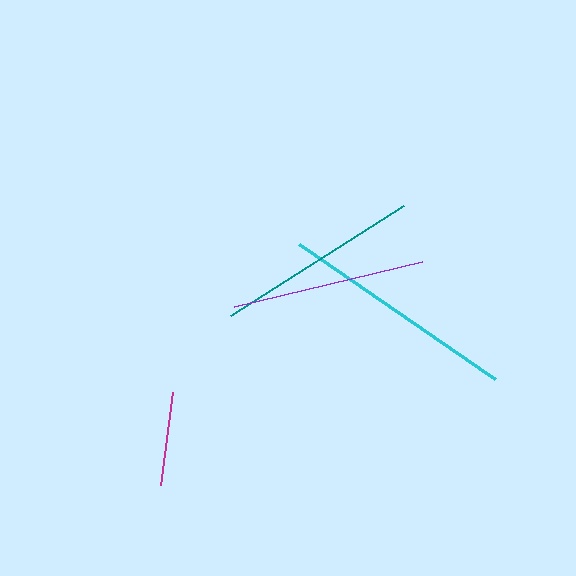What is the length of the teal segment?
The teal segment is approximately 205 pixels long.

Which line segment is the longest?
The cyan line is the longest at approximately 238 pixels.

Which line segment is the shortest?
The magenta line is the shortest at approximately 94 pixels.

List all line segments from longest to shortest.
From longest to shortest: cyan, teal, purple, magenta.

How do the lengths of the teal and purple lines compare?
The teal and purple lines are approximately the same length.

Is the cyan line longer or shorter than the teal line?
The cyan line is longer than the teal line.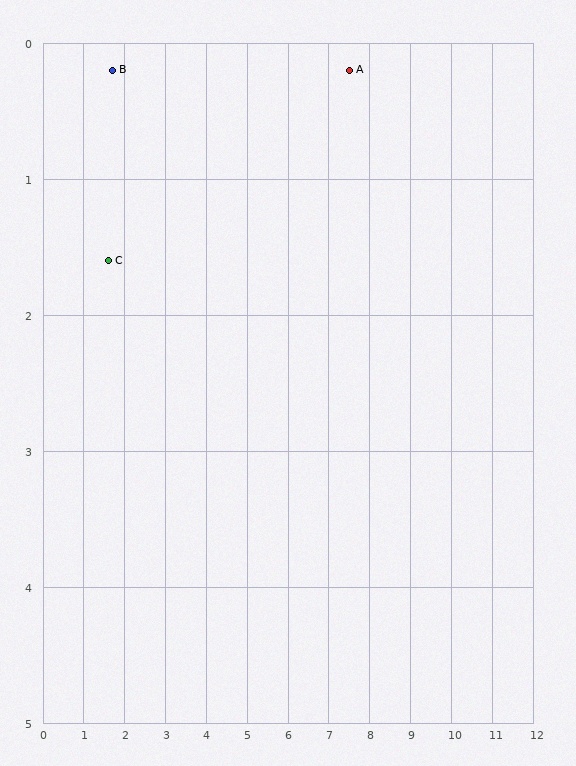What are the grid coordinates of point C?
Point C is at approximately (1.6, 1.6).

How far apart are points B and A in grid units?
Points B and A are about 5.8 grid units apart.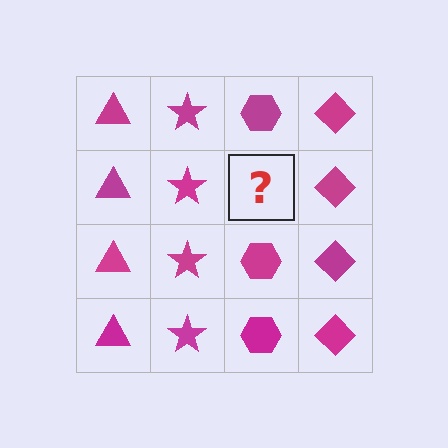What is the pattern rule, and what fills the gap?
The rule is that each column has a consistent shape. The gap should be filled with a magenta hexagon.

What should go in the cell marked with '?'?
The missing cell should contain a magenta hexagon.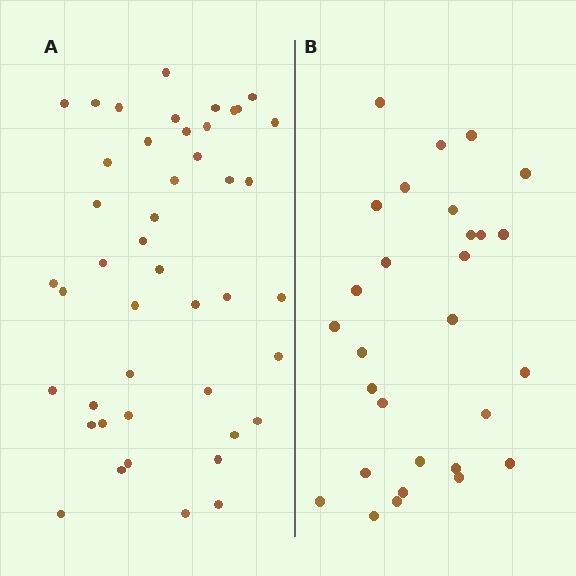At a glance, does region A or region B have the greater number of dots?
Region A (the left region) has more dots.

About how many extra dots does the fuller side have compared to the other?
Region A has approximately 15 more dots than region B.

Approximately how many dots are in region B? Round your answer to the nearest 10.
About 30 dots. (The exact count is 29, which rounds to 30.)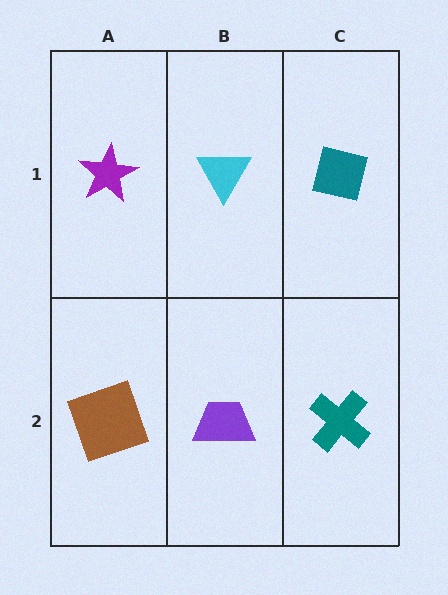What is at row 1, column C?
A teal square.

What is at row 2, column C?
A teal cross.